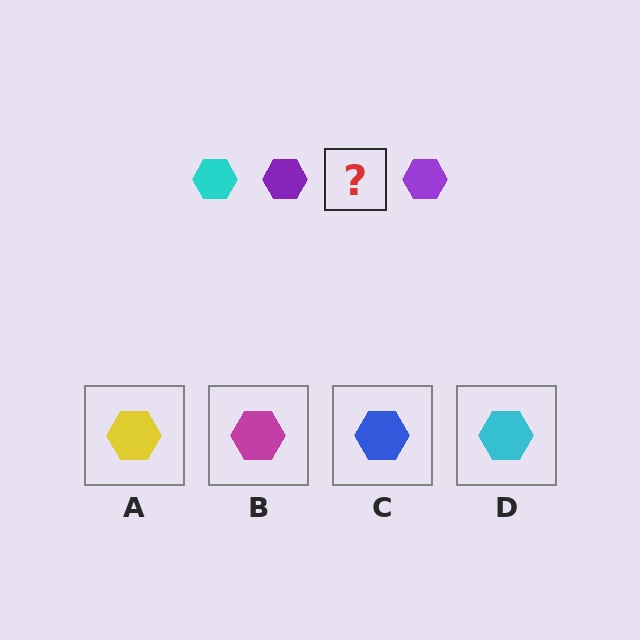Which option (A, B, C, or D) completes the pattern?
D.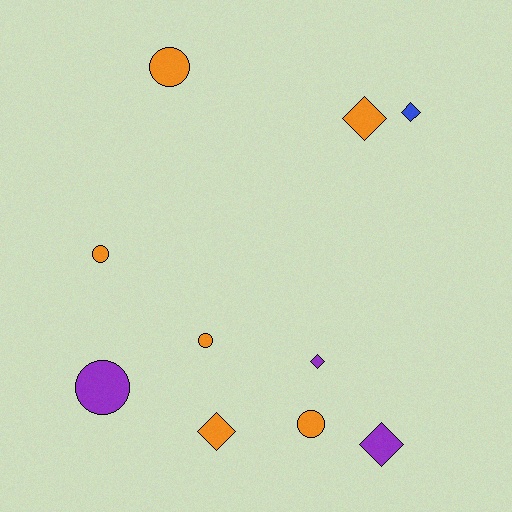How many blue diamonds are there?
There is 1 blue diamond.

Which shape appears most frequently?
Diamond, with 5 objects.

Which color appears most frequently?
Orange, with 6 objects.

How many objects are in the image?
There are 10 objects.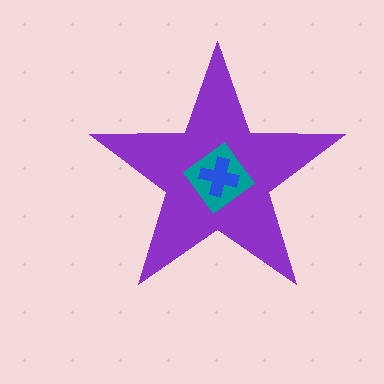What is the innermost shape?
The blue cross.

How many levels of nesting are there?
3.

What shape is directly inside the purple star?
The teal diamond.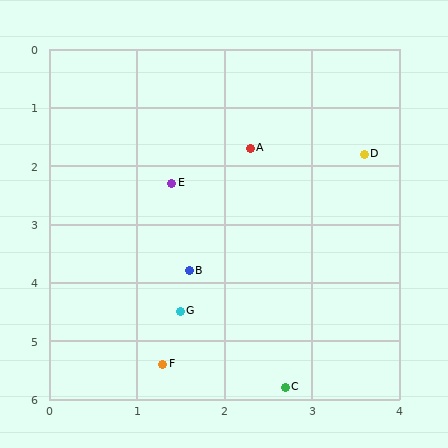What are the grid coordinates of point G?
Point G is at approximately (1.5, 4.5).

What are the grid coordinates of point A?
Point A is at approximately (2.3, 1.7).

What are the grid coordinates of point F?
Point F is at approximately (1.3, 5.4).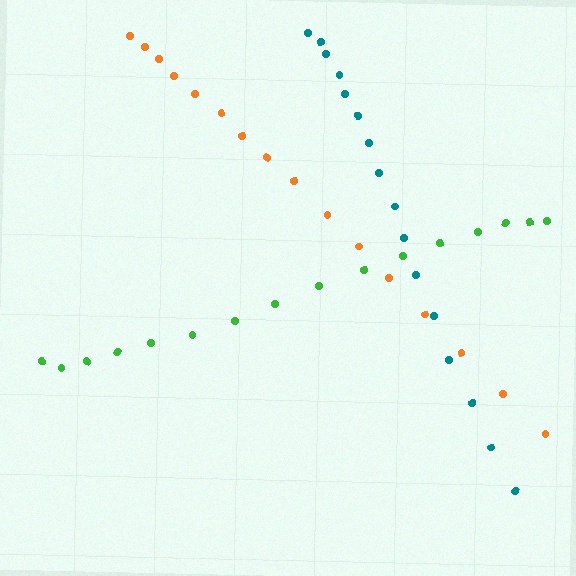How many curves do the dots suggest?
There are 3 distinct paths.